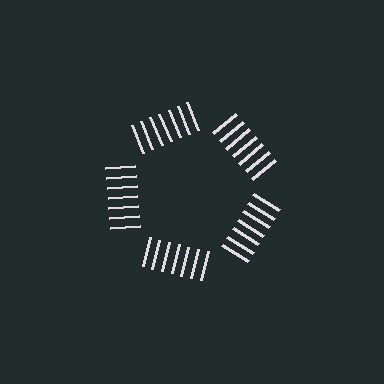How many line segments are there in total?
35 — 7 along each of the 5 edges.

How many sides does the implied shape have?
5 sides — the line-ends trace a pentagon.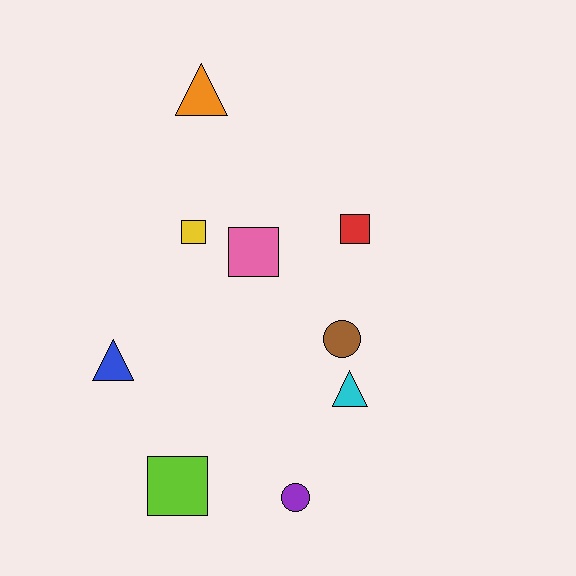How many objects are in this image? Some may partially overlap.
There are 9 objects.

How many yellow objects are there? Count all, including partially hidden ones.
There is 1 yellow object.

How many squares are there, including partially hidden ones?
There are 4 squares.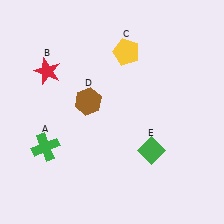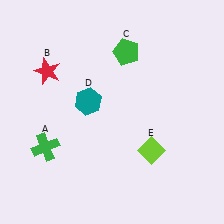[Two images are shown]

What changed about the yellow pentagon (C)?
In Image 1, C is yellow. In Image 2, it changed to green.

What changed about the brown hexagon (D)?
In Image 1, D is brown. In Image 2, it changed to teal.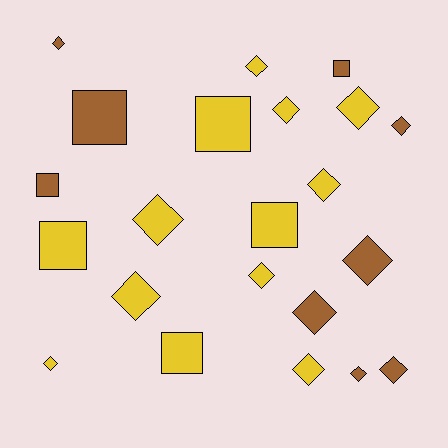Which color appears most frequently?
Yellow, with 13 objects.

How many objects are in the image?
There are 22 objects.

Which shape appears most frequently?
Diamond, with 15 objects.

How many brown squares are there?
There are 3 brown squares.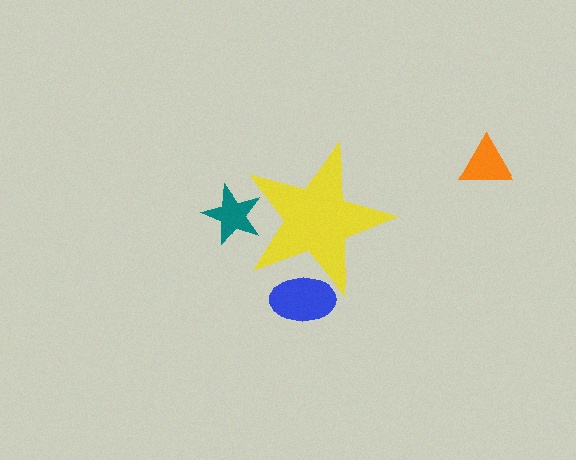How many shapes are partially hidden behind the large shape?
2 shapes are partially hidden.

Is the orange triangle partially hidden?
No, the orange triangle is fully visible.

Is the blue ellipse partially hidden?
Yes, the blue ellipse is partially hidden behind the yellow star.